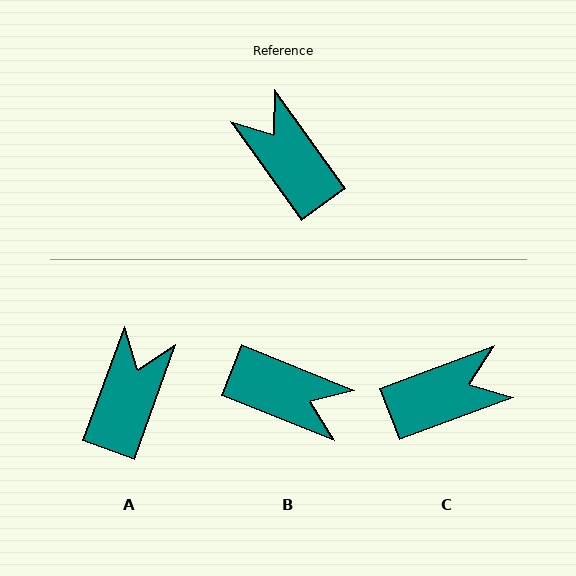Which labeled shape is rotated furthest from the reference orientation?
B, about 147 degrees away.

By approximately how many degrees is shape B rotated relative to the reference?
Approximately 147 degrees clockwise.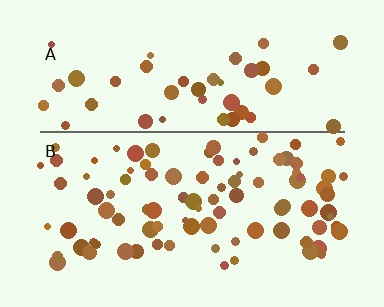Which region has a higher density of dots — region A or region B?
B (the bottom).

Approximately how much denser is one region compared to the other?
Approximately 1.9× — region B over region A.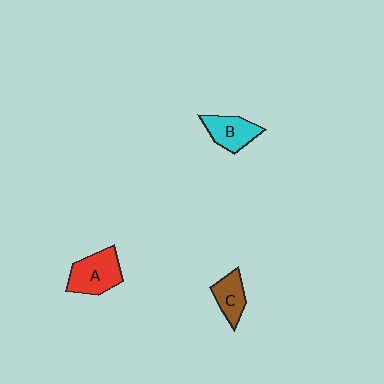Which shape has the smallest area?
Shape C (brown).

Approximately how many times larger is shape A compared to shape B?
Approximately 1.3 times.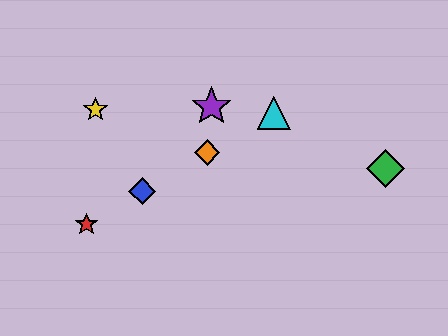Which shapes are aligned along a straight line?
The red star, the blue diamond, the orange diamond, the cyan triangle are aligned along a straight line.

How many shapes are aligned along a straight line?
4 shapes (the red star, the blue diamond, the orange diamond, the cyan triangle) are aligned along a straight line.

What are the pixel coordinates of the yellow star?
The yellow star is at (95, 109).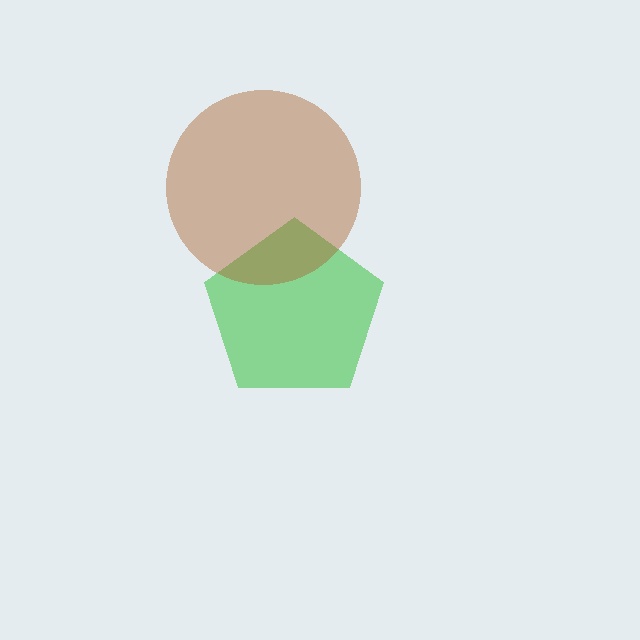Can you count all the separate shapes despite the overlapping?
Yes, there are 2 separate shapes.